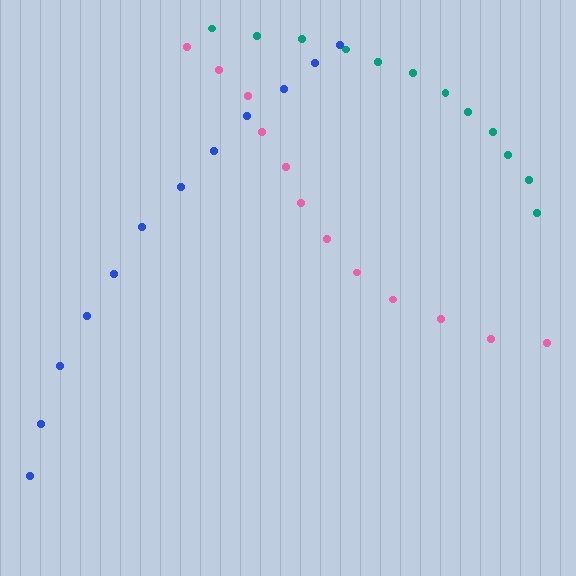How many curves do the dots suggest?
There are 3 distinct paths.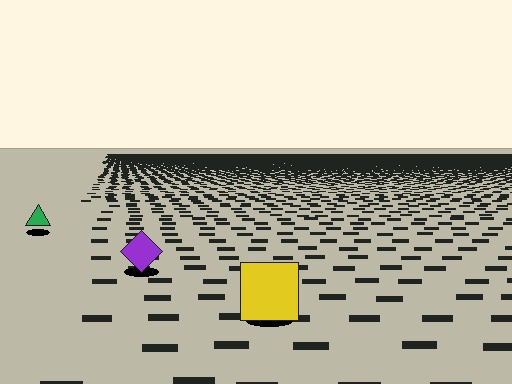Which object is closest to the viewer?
The yellow square is closest. The texture marks near it are larger and more spread out.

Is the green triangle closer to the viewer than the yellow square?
No. The yellow square is closer — you can tell from the texture gradient: the ground texture is coarser near it.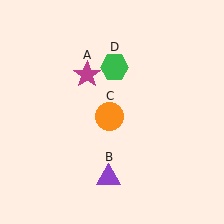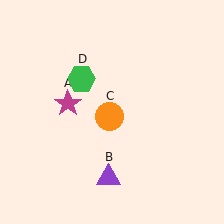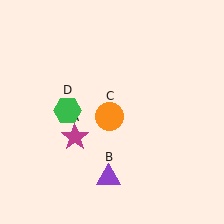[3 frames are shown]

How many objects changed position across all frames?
2 objects changed position: magenta star (object A), green hexagon (object D).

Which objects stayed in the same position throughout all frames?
Purple triangle (object B) and orange circle (object C) remained stationary.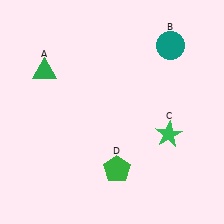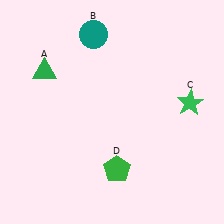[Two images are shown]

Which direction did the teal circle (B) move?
The teal circle (B) moved left.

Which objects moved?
The objects that moved are: the teal circle (B), the green star (C).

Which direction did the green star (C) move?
The green star (C) moved up.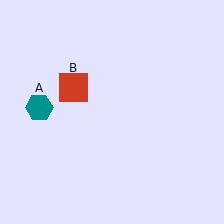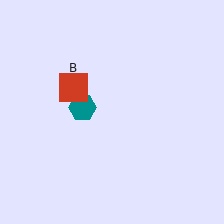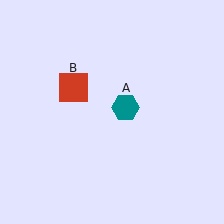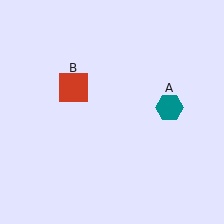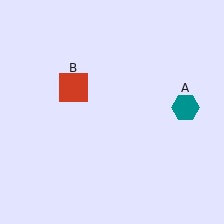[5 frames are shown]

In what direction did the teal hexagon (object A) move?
The teal hexagon (object A) moved right.